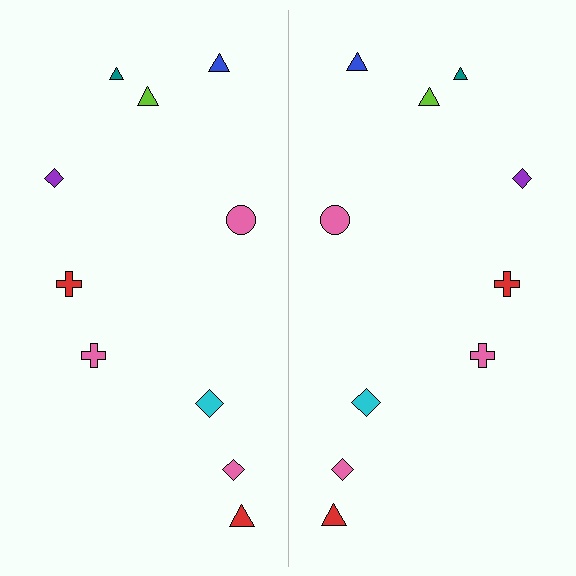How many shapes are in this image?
There are 20 shapes in this image.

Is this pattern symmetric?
Yes, this pattern has bilateral (reflection) symmetry.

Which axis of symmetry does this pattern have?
The pattern has a vertical axis of symmetry running through the center of the image.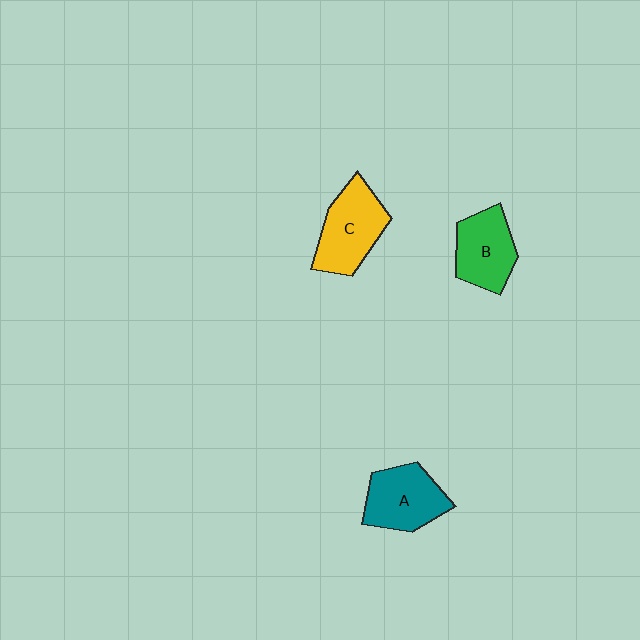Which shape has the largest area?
Shape C (yellow).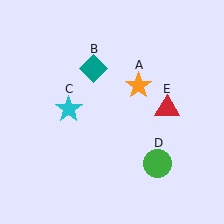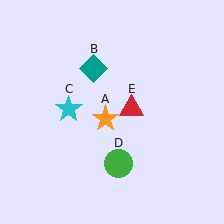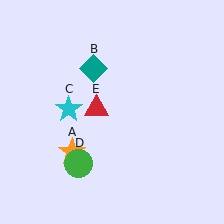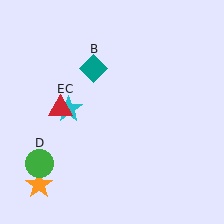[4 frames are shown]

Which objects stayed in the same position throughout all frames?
Teal diamond (object B) and cyan star (object C) remained stationary.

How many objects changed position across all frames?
3 objects changed position: orange star (object A), green circle (object D), red triangle (object E).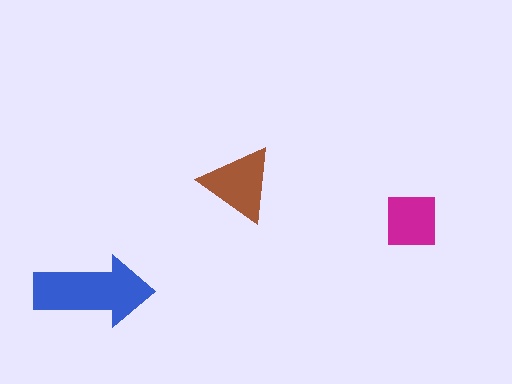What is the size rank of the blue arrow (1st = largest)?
1st.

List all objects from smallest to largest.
The magenta square, the brown triangle, the blue arrow.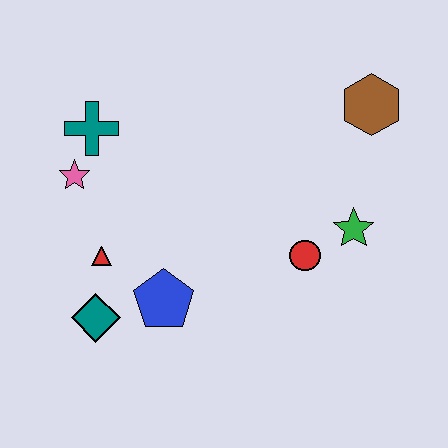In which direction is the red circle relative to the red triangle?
The red circle is to the right of the red triangle.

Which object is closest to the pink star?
The teal cross is closest to the pink star.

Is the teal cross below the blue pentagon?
No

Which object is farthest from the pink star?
The brown hexagon is farthest from the pink star.